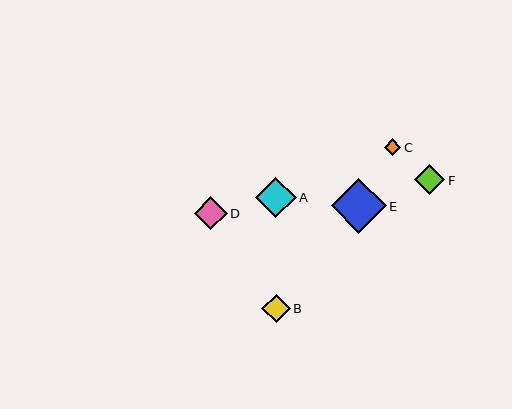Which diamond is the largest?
Diamond E is the largest with a size of approximately 55 pixels.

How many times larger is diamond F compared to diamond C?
Diamond F is approximately 1.8 times the size of diamond C.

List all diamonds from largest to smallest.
From largest to smallest: E, A, D, F, B, C.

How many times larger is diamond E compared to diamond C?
Diamond E is approximately 3.3 times the size of diamond C.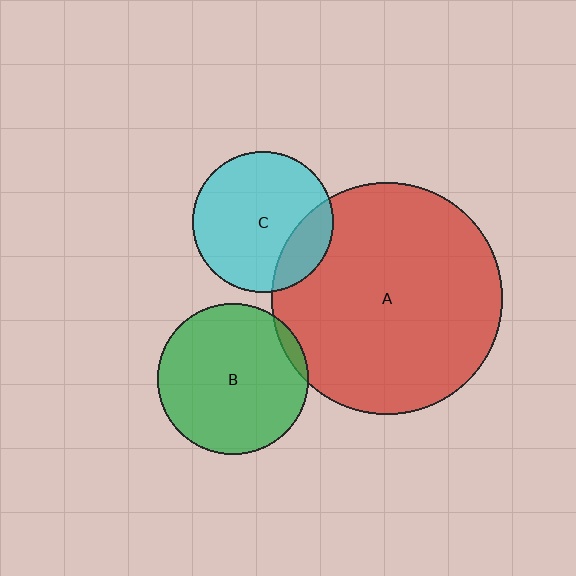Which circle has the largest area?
Circle A (red).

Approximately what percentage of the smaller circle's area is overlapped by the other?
Approximately 20%.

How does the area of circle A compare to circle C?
Approximately 2.7 times.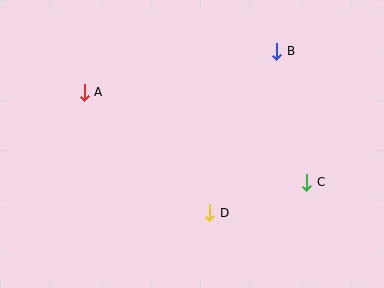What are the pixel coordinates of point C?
Point C is at (307, 182).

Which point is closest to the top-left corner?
Point A is closest to the top-left corner.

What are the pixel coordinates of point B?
Point B is at (277, 51).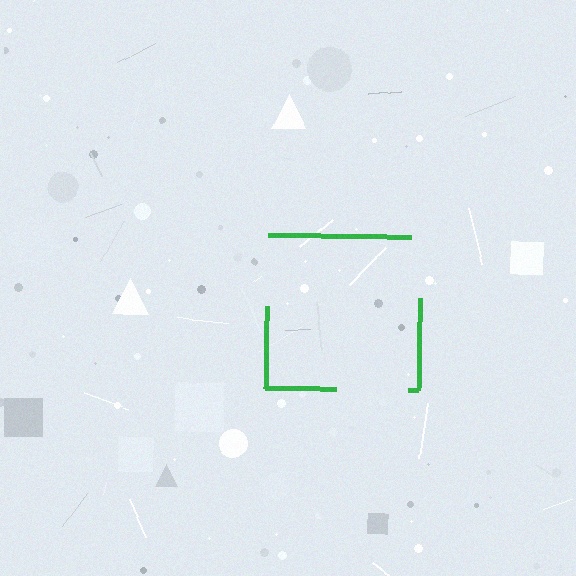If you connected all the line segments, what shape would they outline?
They would outline a square.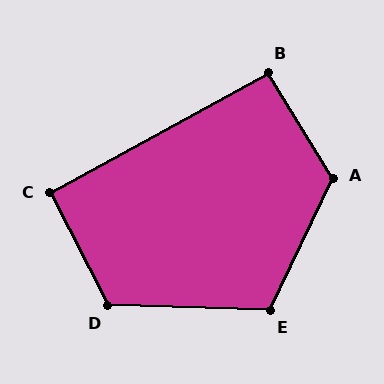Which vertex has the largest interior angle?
A, at approximately 123 degrees.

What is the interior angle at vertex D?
Approximately 118 degrees (obtuse).